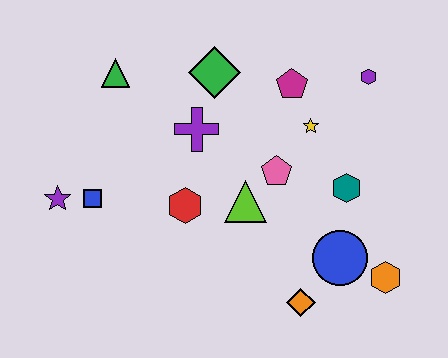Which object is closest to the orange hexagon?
The blue circle is closest to the orange hexagon.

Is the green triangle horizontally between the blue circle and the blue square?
Yes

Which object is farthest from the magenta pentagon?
The purple star is farthest from the magenta pentagon.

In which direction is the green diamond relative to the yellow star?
The green diamond is to the left of the yellow star.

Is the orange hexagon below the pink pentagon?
Yes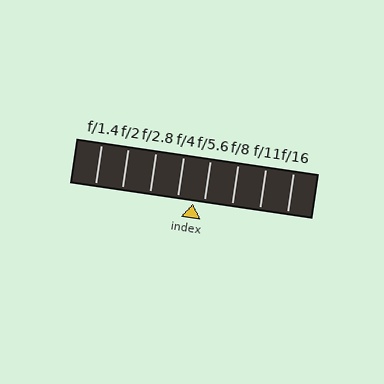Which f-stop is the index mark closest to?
The index mark is closest to f/5.6.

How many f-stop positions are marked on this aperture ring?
There are 8 f-stop positions marked.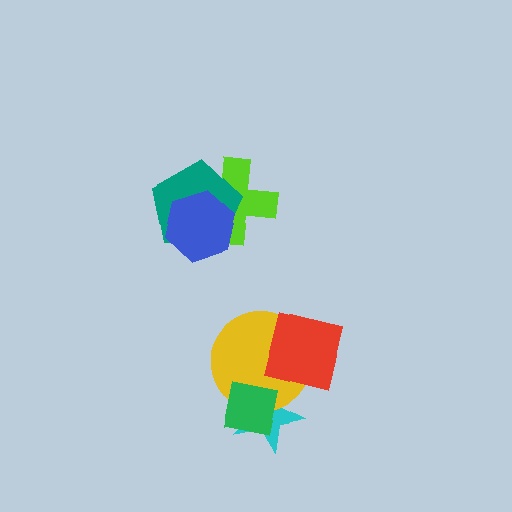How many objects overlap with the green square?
2 objects overlap with the green square.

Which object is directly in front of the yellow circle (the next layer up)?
The green square is directly in front of the yellow circle.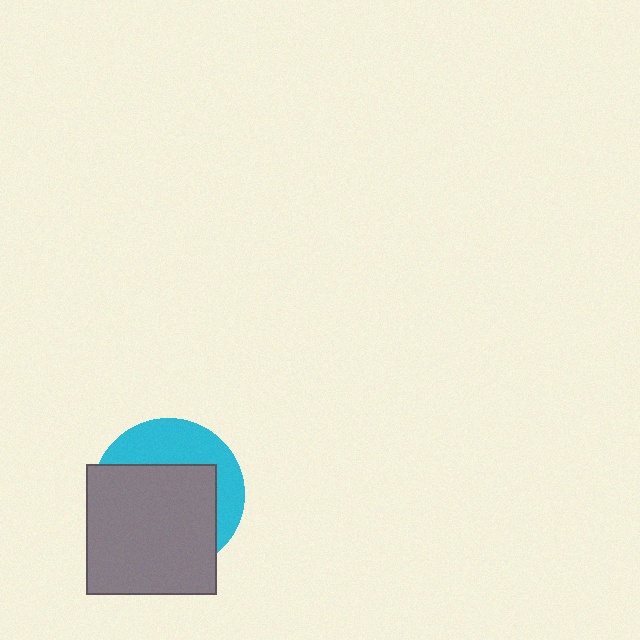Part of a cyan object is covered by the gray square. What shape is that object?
It is a circle.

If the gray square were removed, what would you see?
You would see the complete cyan circle.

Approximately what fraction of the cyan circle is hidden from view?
Roughly 65% of the cyan circle is hidden behind the gray square.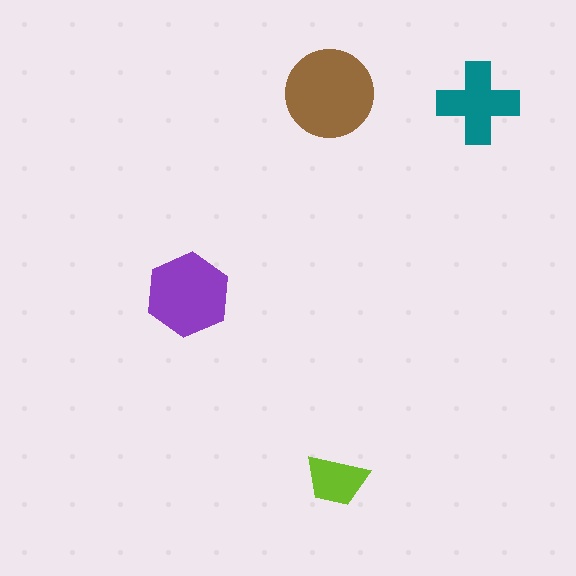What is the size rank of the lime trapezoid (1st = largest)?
4th.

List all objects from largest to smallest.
The brown circle, the purple hexagon, the teal cross, the lime trapezoid.